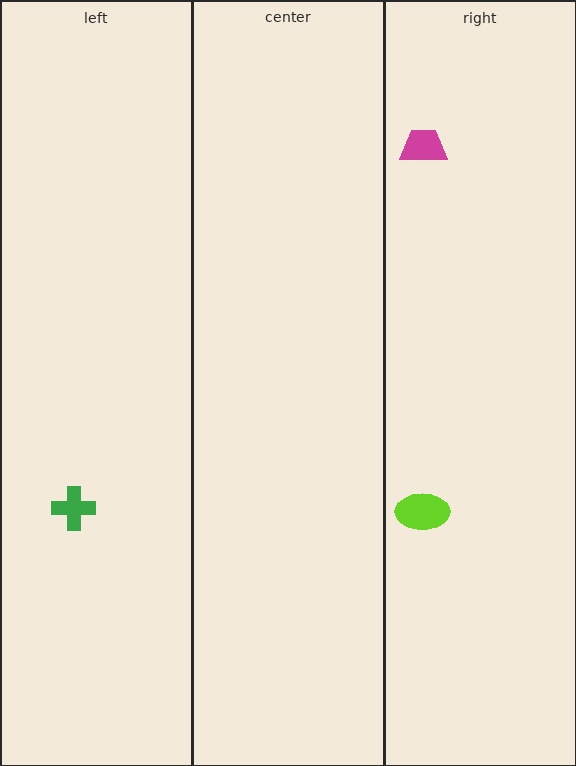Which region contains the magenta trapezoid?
The right region.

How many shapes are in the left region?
1.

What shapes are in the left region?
The green cross.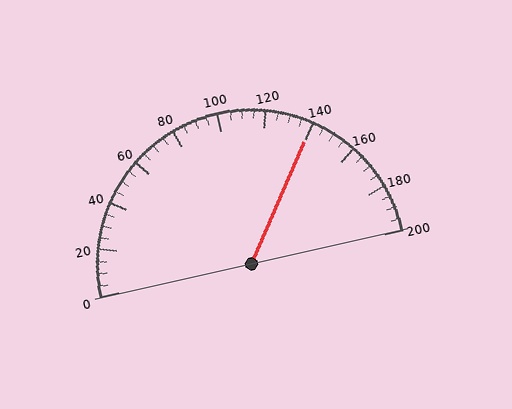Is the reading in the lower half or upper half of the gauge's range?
The reading is in the upper half of the range (0 to 200).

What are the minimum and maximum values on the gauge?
The gauge ranges from 0 to 200.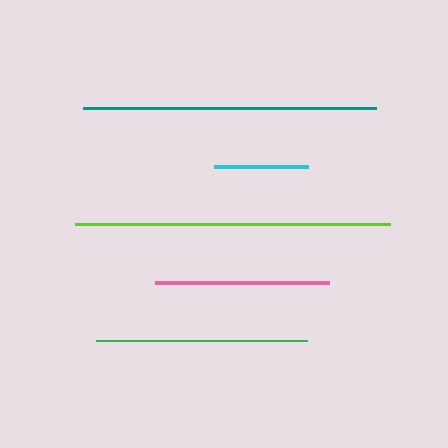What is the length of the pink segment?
The pink segment is approximately 175 pixels long.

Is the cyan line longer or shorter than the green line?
The green line is longer than the cyan line.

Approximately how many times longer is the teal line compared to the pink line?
The teal line is approximately 1.7 times the length of the pink line.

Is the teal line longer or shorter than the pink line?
The teal line is longer than the pink line.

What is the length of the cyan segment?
The cyan segment is approximately 94 pixels long.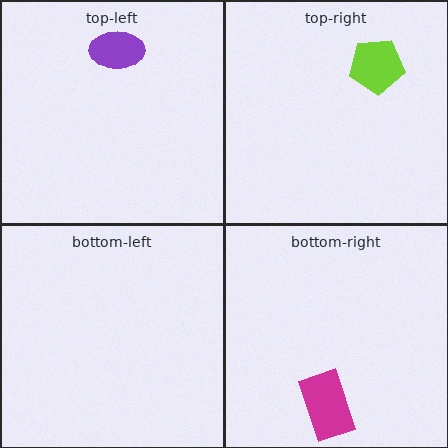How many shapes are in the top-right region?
1.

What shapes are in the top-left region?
The purple ellipse.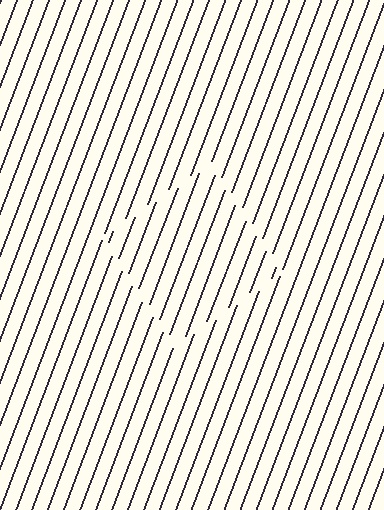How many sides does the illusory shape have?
4 sides — the line-ends trace a square.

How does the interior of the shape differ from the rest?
The interior of the shape contains the same grating, shifted by half a period — the contour is defined by the phase discontinuity where line-ends from the inner and outer gratings abut.